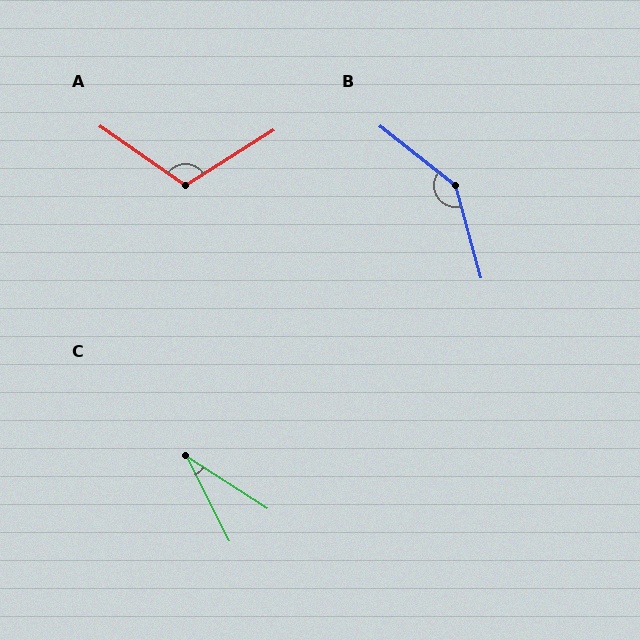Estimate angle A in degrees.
Approximately 113 degrees.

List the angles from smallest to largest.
C (30°), A (113°), B (144°).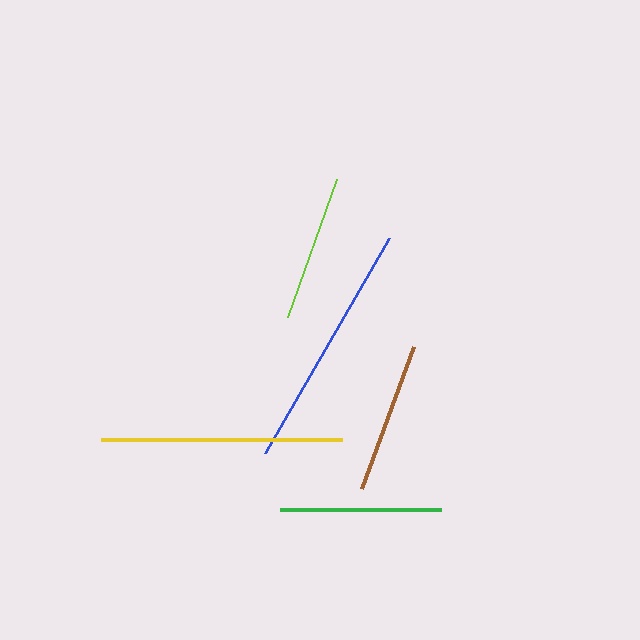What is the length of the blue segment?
The blue segment is approximately 249 pixels long.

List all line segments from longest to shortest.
From longest to shortest: blue, yellow, green, brown, lime.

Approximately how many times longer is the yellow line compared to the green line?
The yellow line is approximately 1.5 times the length of the green line.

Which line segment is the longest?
The blue line is the longest at approximately 249 pixels.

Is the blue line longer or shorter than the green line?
The blue line is longer than the green line.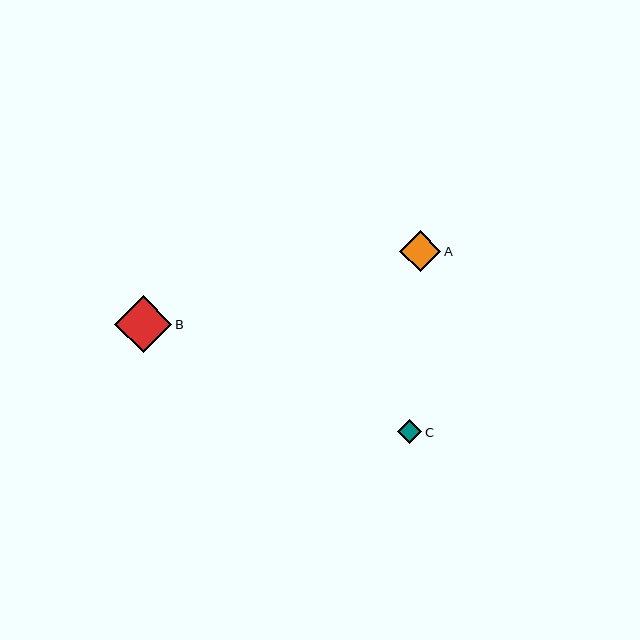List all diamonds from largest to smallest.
From largest to smallest: B, A, C.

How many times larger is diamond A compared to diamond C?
Diamond A is approximately 1.7 times the size of diamond C.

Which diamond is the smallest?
Diamond C is the smallest with a size of approximately 24 pixels.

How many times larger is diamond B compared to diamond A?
Diamond B is approximately 1.4 times the size of diamond A.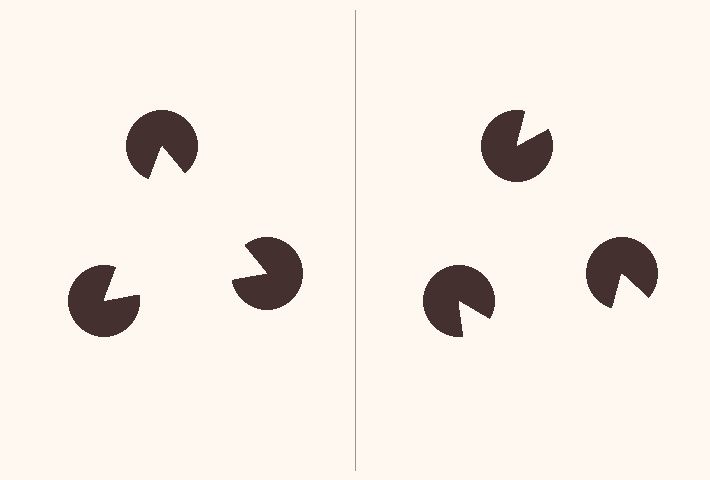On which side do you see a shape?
An illusory triangle appears on the left side. On the right side the wedge cuts are rotated, so no coherent shape forms.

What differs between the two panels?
The pac-man discs are positioned identically on both sides; only the wedge orientations differ. On the left they align to a triangle; on the right they are misaligned.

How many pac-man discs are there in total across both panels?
6 — 3 on each side.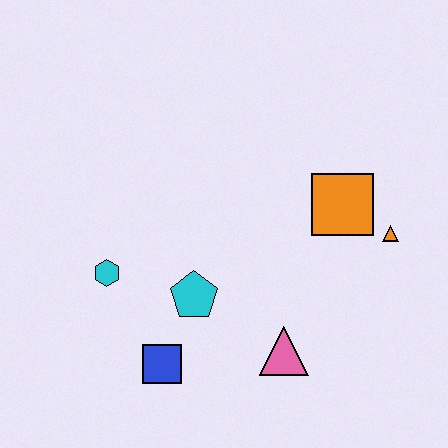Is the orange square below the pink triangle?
No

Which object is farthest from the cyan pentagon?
The orange triangle is farthest from the cyan pentagon.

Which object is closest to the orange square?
The orange triangle is closest to the orange square.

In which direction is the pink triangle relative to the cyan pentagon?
The pink triangle is to the right of the cyan pentagon.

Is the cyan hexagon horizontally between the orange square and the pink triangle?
No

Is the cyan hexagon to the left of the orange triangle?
Yes